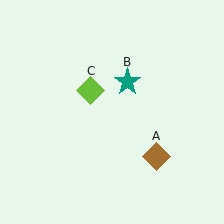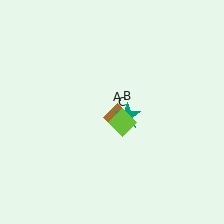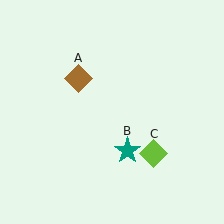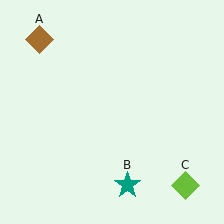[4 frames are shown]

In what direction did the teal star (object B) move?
The teal star (object B) moved down.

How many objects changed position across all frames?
3 objects changed position: brown diamond (object A), teal star (object B), lime diamond (object C).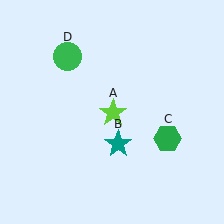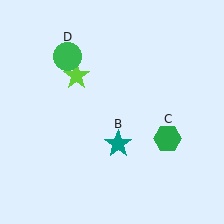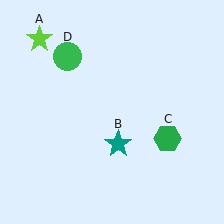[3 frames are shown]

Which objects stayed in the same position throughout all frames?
Teal star (object B) and green hexagon (object C) and green circle (object D) remained stationary.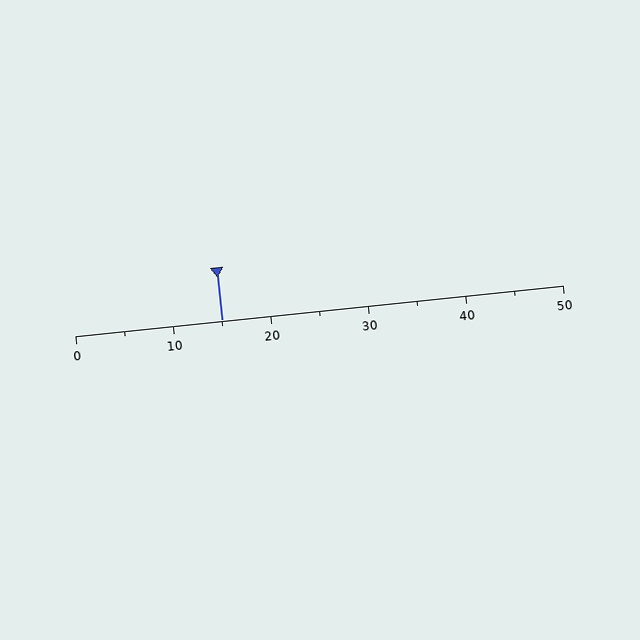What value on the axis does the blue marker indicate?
The marker indicates approximately 15.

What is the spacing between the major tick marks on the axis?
The major ticks are spaced 10 apart.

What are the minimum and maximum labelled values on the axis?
The axis runs from 0 to 50.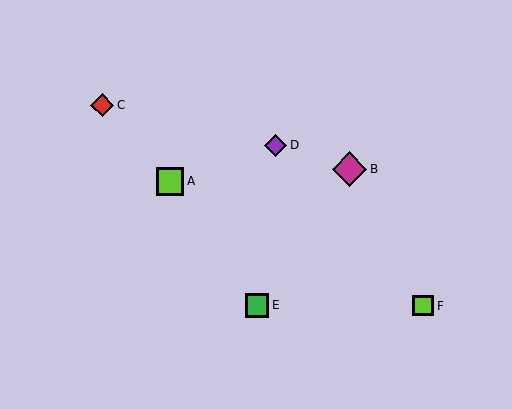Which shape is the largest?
The magenta diamond (labeled B) is the largest.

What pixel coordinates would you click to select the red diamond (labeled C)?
Click at (102, 105) to select the red diamond C.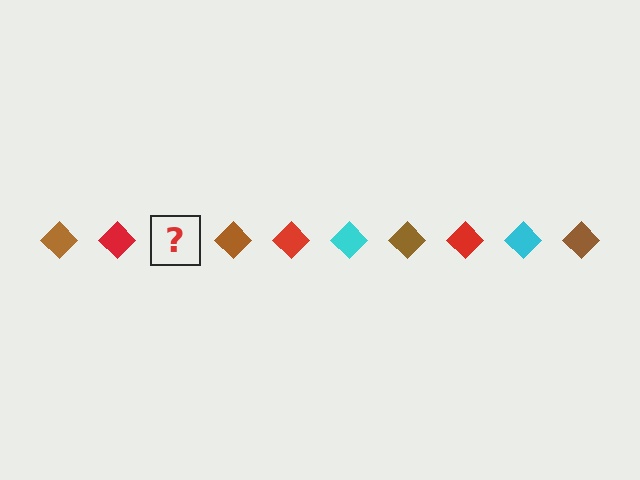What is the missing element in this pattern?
The missing element is a cyan diamond.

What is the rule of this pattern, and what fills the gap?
The rule is that the pattern cycles through brown, red, cyan diamonds. The gap should be filled with a cyan diamond.